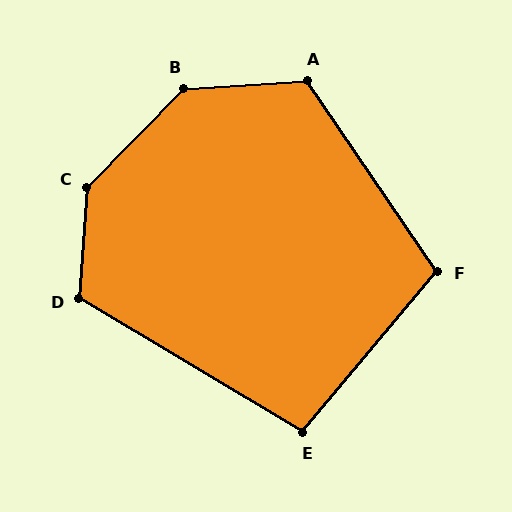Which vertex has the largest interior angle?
C, at approximately 140 degrees.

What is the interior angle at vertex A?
Approximately 121 degrees (obtuse).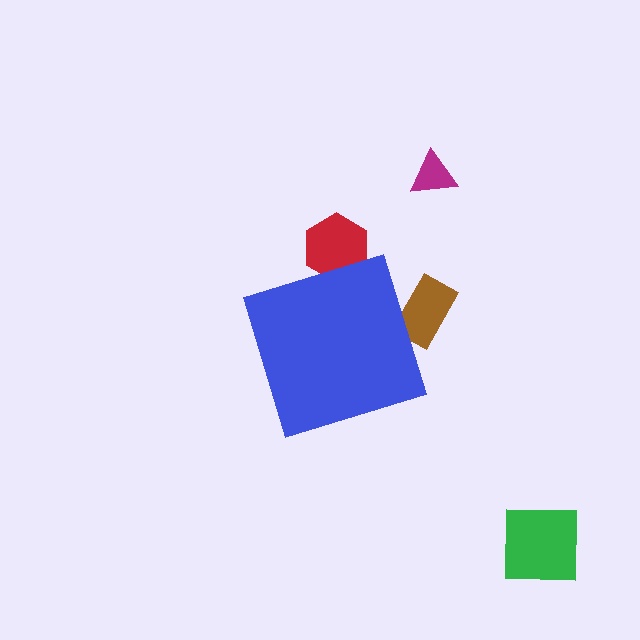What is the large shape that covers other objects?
A blue diamond.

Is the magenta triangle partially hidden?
No, the magenta triangle is fully visible.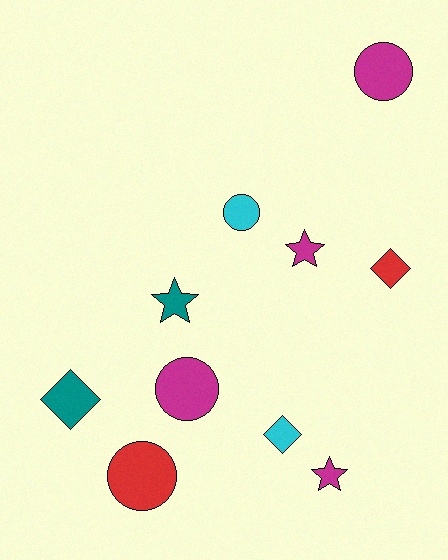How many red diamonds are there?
There is 1 red diamond.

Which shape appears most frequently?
Circle, with 4 objects.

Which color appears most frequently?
Magenta, with 4 objects.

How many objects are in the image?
There are 10 objects.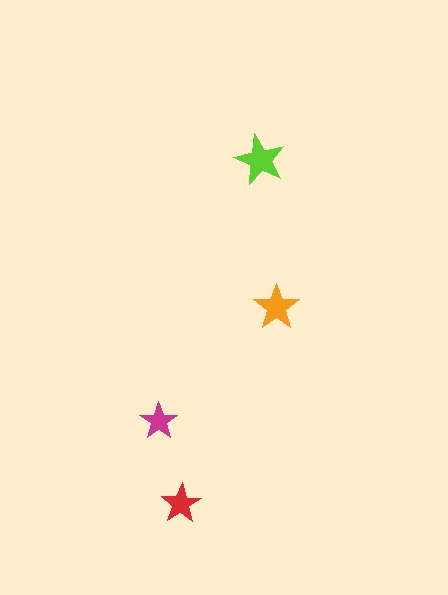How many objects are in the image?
There are 4 objects in the image.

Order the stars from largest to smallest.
the lime one, the orange one, the red one, the magenta one.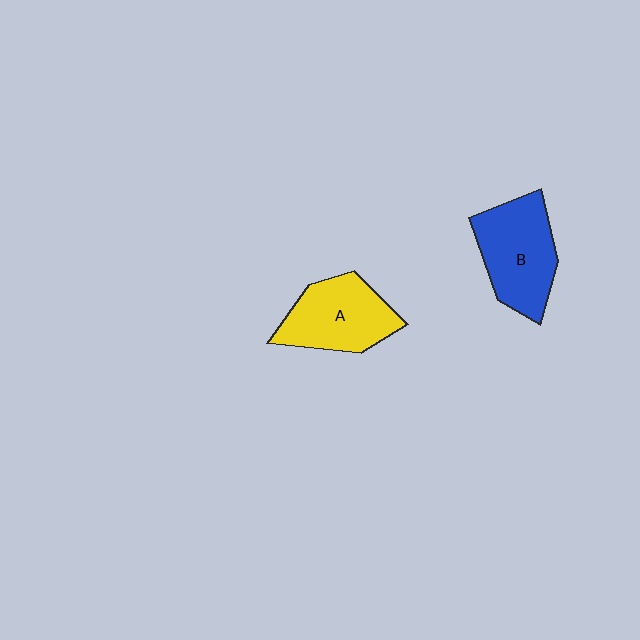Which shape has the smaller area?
Shape A (yellow).